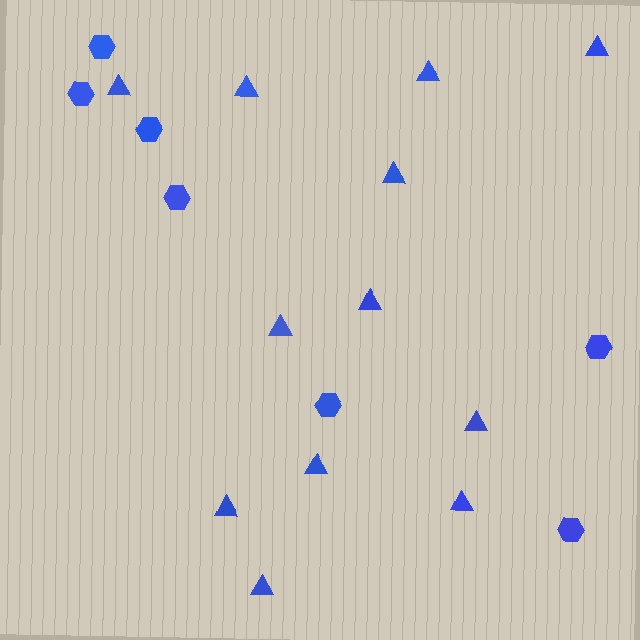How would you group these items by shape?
There are 2 groups: one group of triangles (12) and one group of hexagons (7).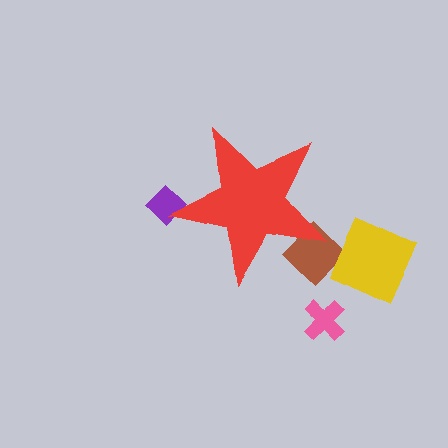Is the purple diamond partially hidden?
Yes, the purple diamond is partially hidden behind the red star.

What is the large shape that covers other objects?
A red star.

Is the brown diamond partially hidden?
Yes, the brown diamond is partially hidden behind the red star.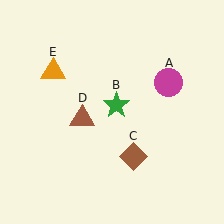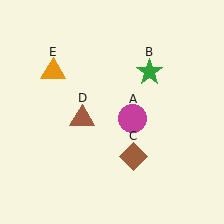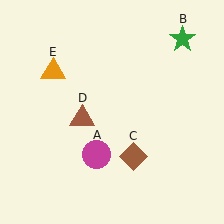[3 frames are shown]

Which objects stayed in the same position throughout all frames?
Brown diamond (object C) and brown triangle (object D) and orange triangle (object E) remained stationary.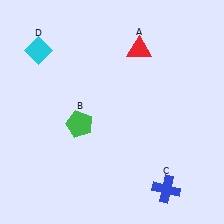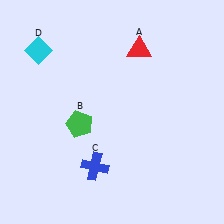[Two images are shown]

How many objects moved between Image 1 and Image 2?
1 object moved between the two images.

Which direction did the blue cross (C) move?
The blue cross (C) moved left.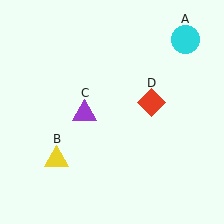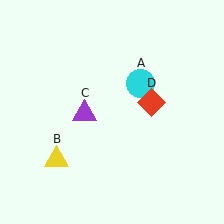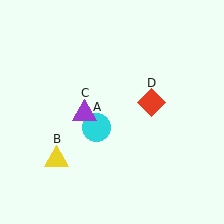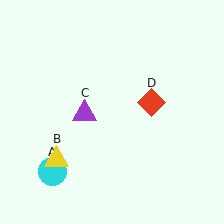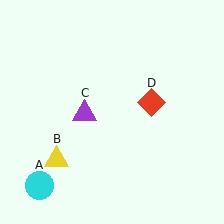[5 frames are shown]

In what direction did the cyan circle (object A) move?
The cyan circle (object A) moved down and to the left.